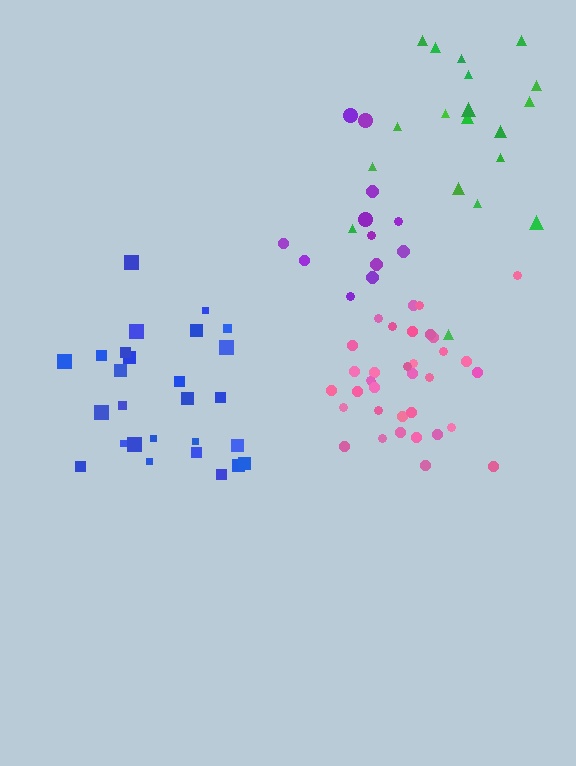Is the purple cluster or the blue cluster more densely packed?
Blue.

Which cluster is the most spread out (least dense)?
Purple.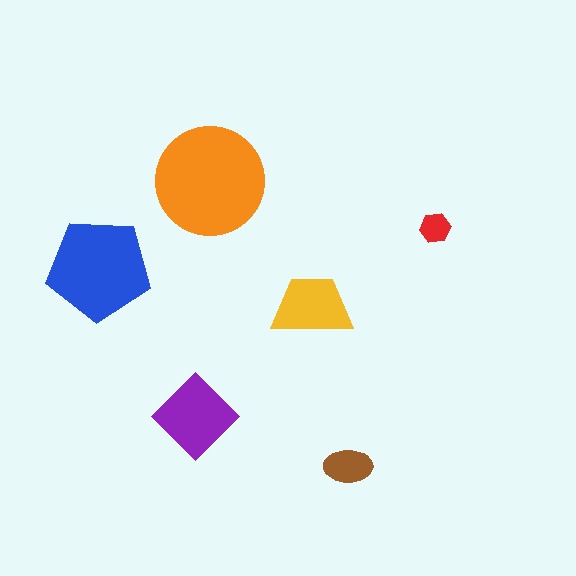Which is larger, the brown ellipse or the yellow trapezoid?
The yellow trapezoid.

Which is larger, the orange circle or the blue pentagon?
The orange circle.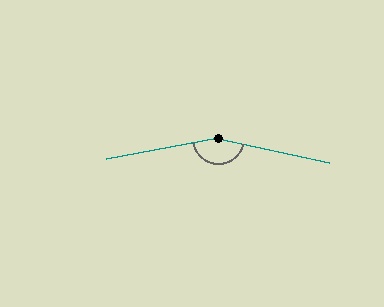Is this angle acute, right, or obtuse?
It is obtuse.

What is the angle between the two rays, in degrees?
Approximately 157 degrees.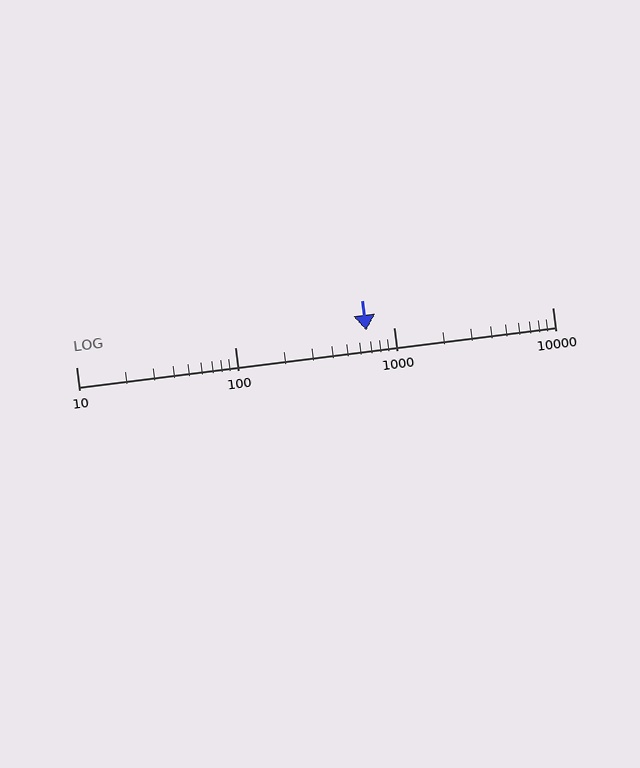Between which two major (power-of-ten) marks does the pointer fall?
The pointer is between 100 and 1000.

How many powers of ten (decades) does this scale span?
The scale spans 3 decades, from 10 to 10000.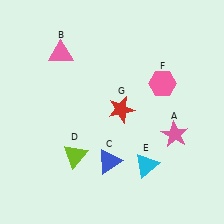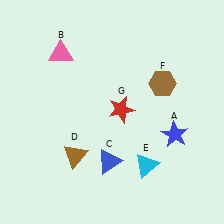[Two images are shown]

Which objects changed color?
A changed from pink to blue. D changed from lime to brown. F changed from pink to brown.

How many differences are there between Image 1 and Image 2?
There are 3 differences between the two images.